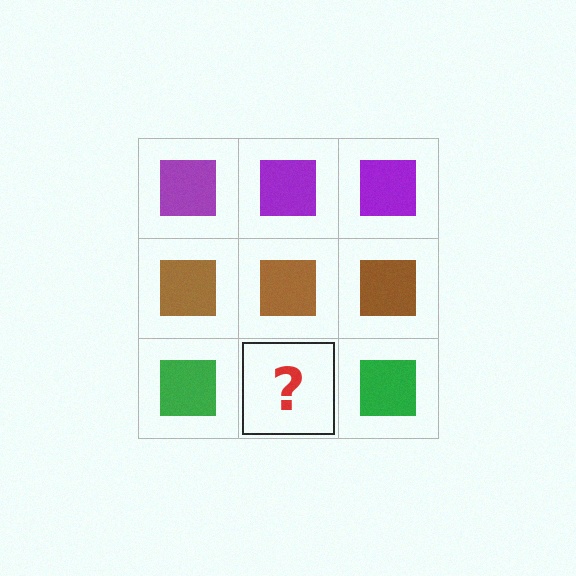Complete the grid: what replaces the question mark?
The question mark should be replaced with a green square.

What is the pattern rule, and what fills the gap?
The rule is that each row has a consistent color. The gap should be filled with a green square.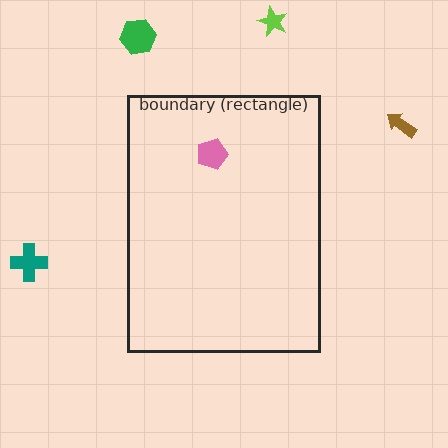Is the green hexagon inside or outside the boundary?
Outside.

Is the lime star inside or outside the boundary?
Outside.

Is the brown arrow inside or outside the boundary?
Outside.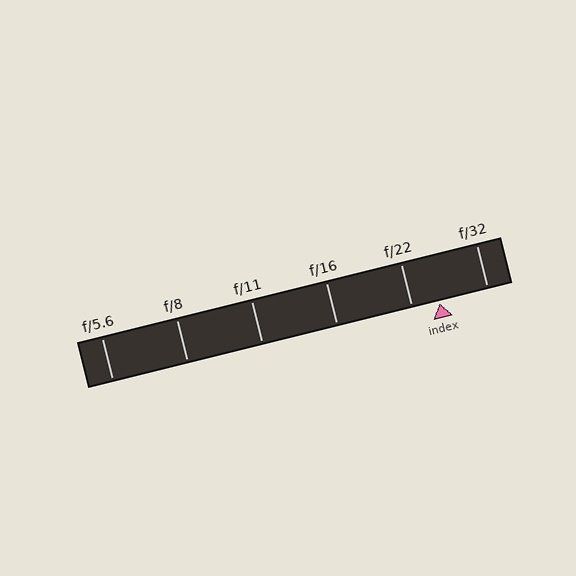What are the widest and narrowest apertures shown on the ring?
The widest aperture shown is f/5.6 and the narrowest is f/32.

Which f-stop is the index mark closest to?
The index mark is closest to f/22.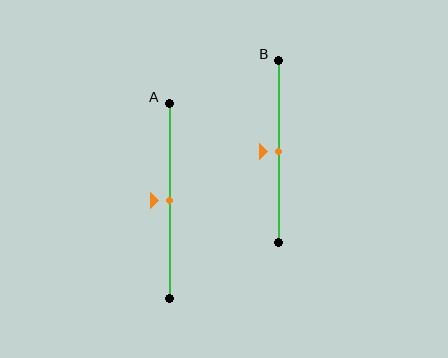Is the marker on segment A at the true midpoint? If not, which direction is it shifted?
Yes, the marker on segment A is at the true midpoint.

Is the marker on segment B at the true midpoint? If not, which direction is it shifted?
Yes, the marker on segment B is at the true midpoint.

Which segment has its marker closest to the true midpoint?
Segment A has its marker closest to the true midpoint.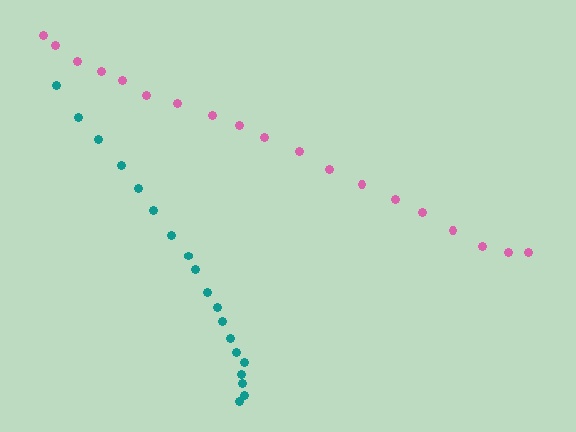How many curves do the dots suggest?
There are 2 distinct paths.